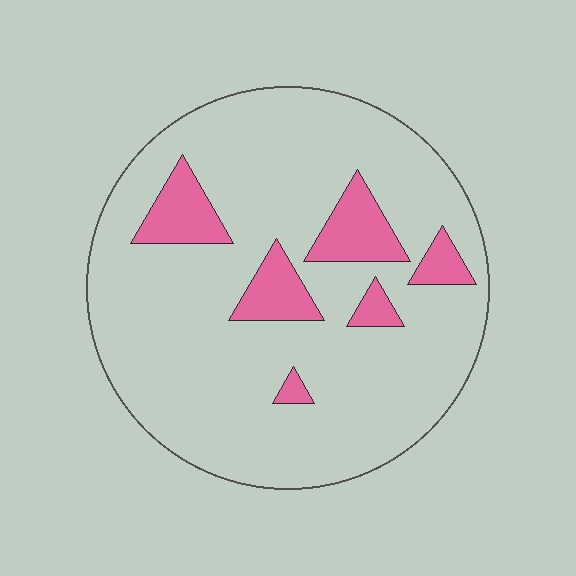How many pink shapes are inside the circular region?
6.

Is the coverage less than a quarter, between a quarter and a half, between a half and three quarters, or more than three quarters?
Less than a quarter.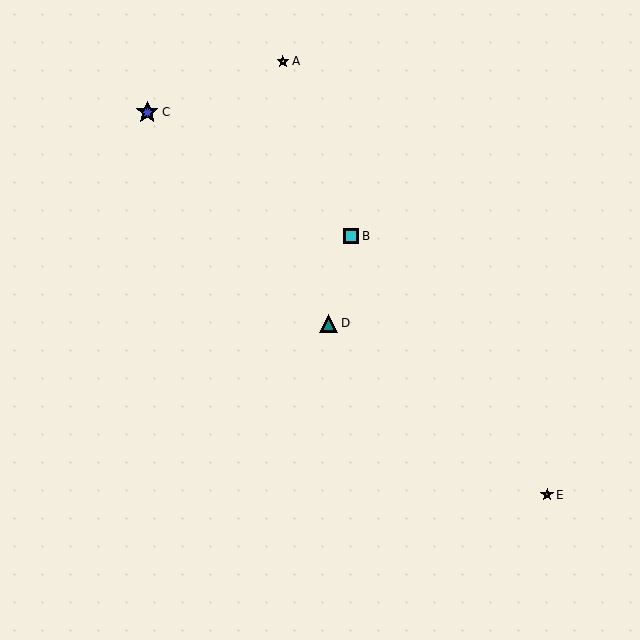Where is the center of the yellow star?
The center of the yellow star is at (283, 61).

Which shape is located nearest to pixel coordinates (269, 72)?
The yellow star (labeled A) at (283, 61) is nearest to that location.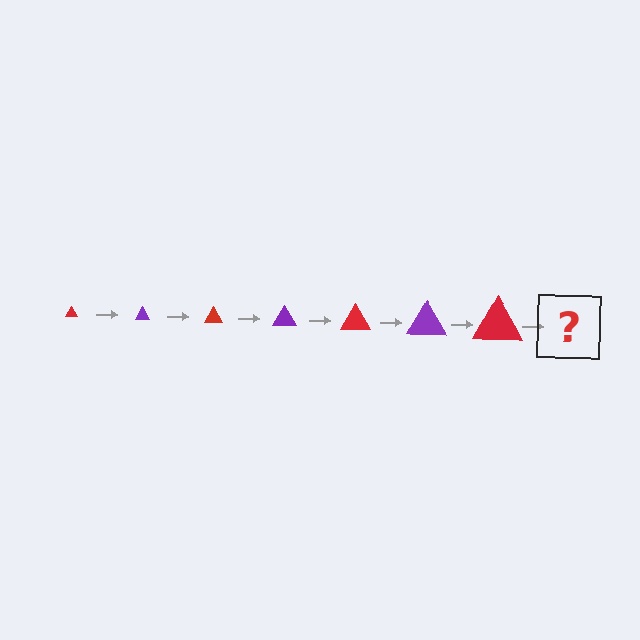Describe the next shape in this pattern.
It should be a purple triangle, larger than the previous one.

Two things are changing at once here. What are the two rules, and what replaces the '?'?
The two rules are that the triangle grows larger each step and the color cycles through red and purple. The '?' should be a purple triangle, larger than the previous one.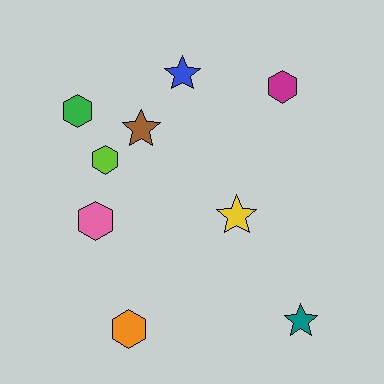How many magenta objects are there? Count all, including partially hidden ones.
There is 1 magenta object.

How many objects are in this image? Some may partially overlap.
There are 9 objects.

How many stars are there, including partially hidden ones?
There are 4 stars.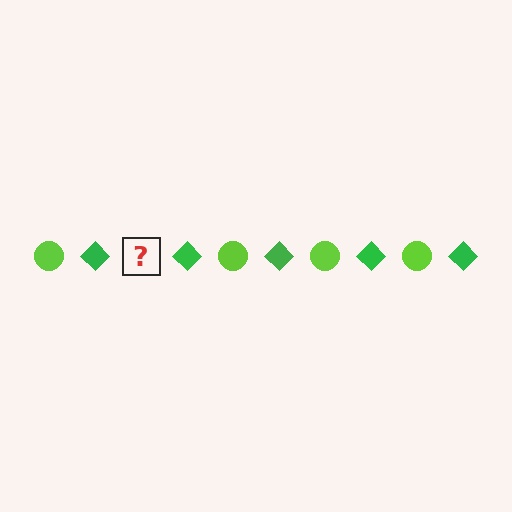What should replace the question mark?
The question mark should be replaced with a lime circle.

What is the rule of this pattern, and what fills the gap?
The rule is that the pattern alternates between lime circle and green diamond. The gap should be filled with a lime circle.